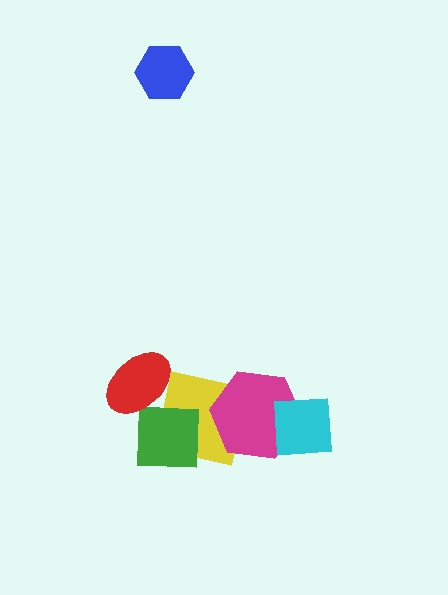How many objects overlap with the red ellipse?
1 object overlaps with the red ellipse.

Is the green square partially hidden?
Yes, it is partially covered by another shape.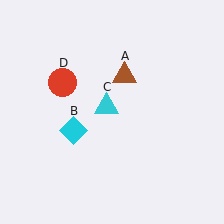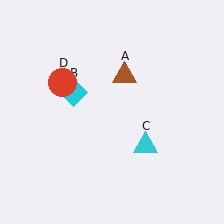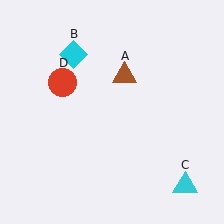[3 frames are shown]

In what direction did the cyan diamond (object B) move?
The cyan diamond (object B) moved up.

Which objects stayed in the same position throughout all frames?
Brown triangle (object A) and red circle (object D) remained stationary.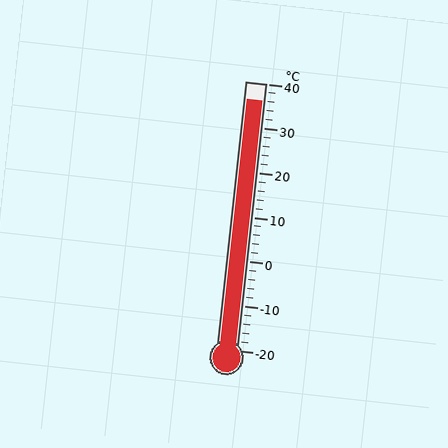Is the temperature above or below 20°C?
The temperature is above 20°C.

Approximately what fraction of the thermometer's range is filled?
The thermometer is filled to approximately 95% of its range.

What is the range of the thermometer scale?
The thermometer scale ranges from -20°C to 40°C.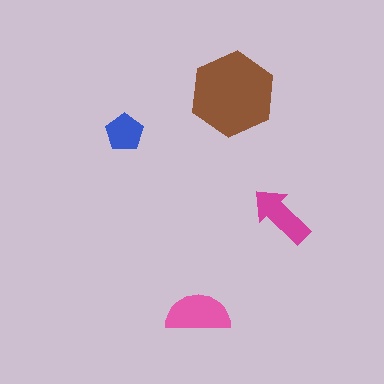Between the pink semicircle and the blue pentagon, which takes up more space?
The pink semicircle.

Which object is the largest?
The brown hexagon.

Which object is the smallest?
The blue pentagon.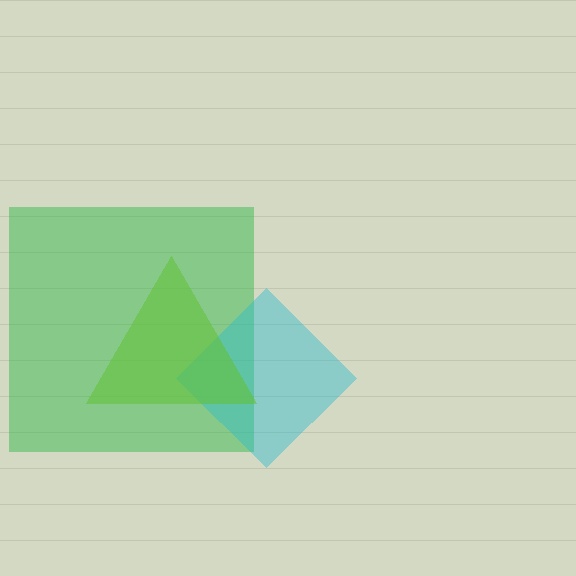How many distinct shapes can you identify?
There are 3 distinct shapes: a green square, a cyan diamond, a lime triangle.